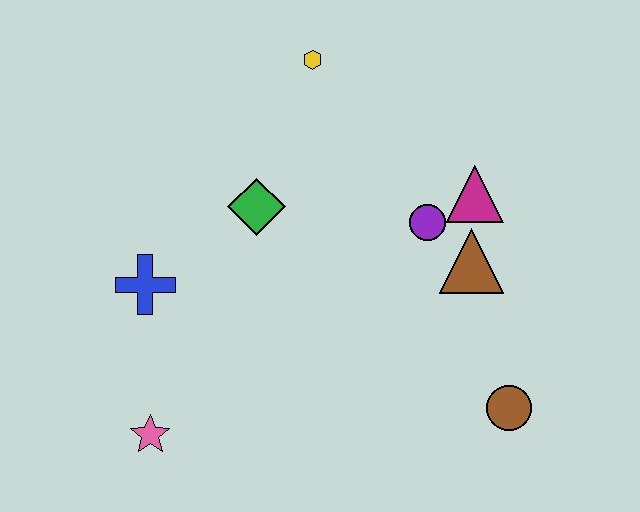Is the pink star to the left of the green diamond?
Yes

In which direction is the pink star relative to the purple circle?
The pink star is to the left of the purple circle.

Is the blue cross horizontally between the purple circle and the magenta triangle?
No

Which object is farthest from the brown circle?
The yellow hexagon is farthest from the brown circle.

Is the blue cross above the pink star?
Yes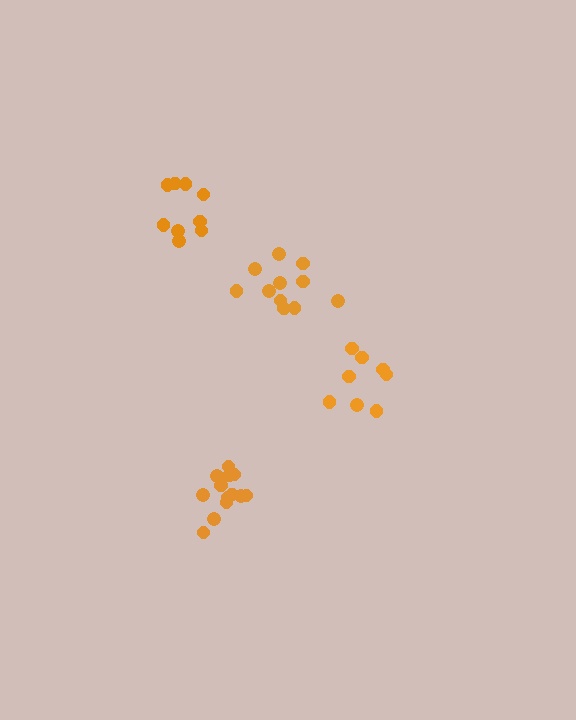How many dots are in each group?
Group 1: 11 dots, Group 2: 9 dots, Group 3: 8 dots, Group 4: 13 dots (41 total).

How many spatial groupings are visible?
There are 4 spatial groupings.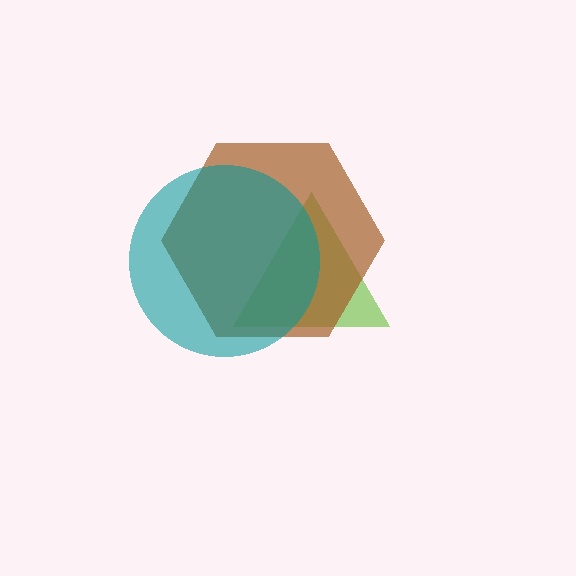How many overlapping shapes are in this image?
There are 3 overlapping shapes in the image.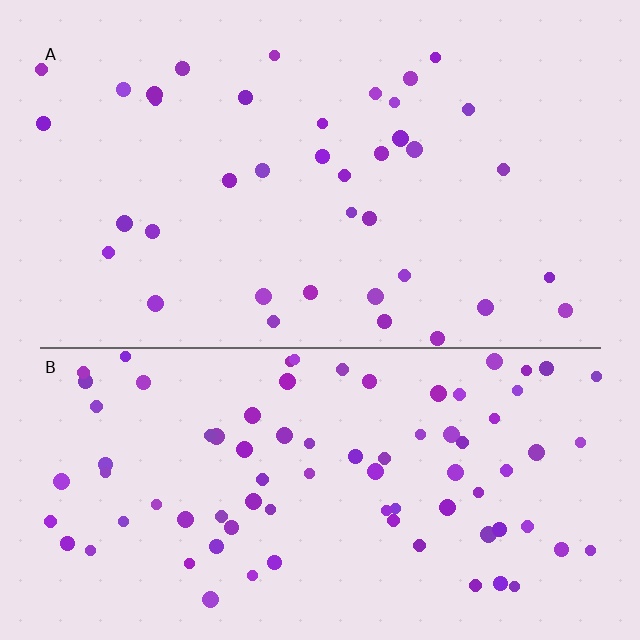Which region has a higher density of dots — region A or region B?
B (the bottom).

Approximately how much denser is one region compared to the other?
Approximately 2.2× — region B over region A.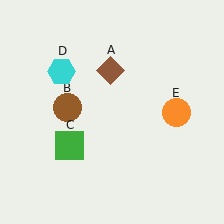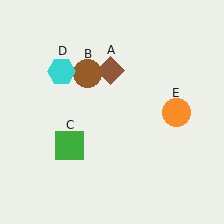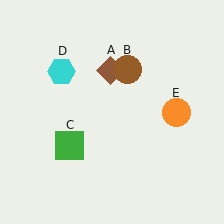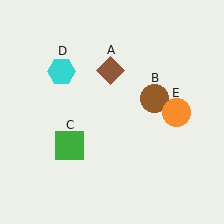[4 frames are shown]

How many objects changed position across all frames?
1 object changed position: brown circle (object B).